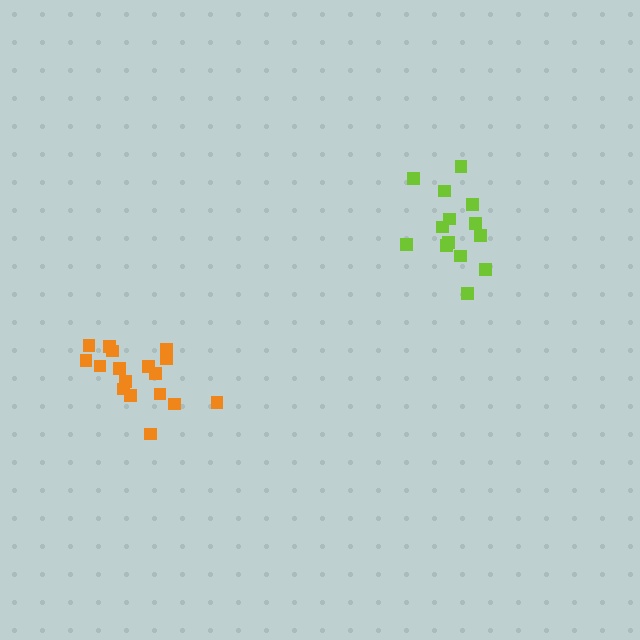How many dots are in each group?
Group 1: 17 dots, Group 2: 14 dots (31 total).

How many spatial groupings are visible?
There are 2 spatial groupings.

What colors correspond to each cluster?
The clusters are colored: orange, lime.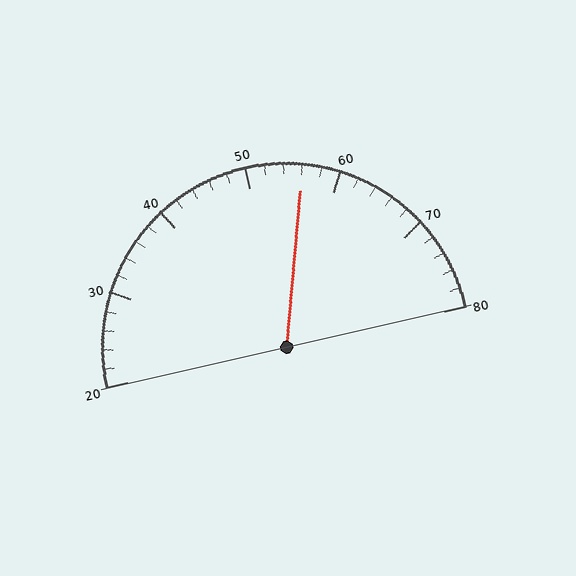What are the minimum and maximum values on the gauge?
The gauge ranges from 20 to 80.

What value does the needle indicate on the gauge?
The needle indicates approximately 56.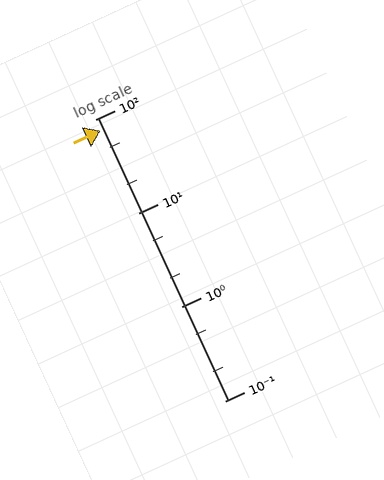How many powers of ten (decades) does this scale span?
The scale spans 3 decades, from 0.1 to 100.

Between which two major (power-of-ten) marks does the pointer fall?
The pointer is between 10 and 100.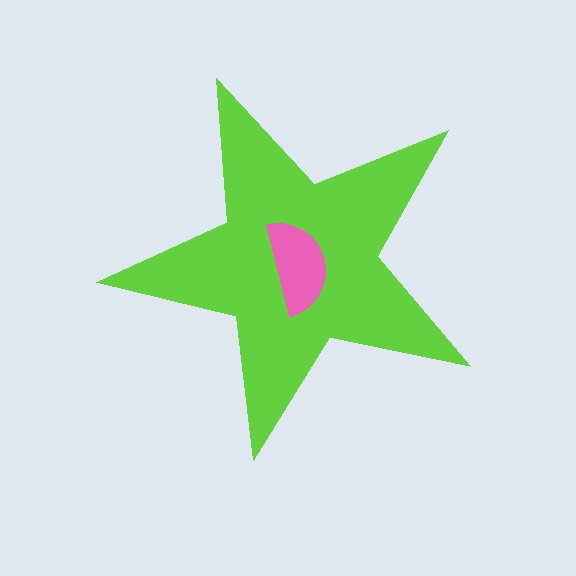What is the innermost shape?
The pink semicircle.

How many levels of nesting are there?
2.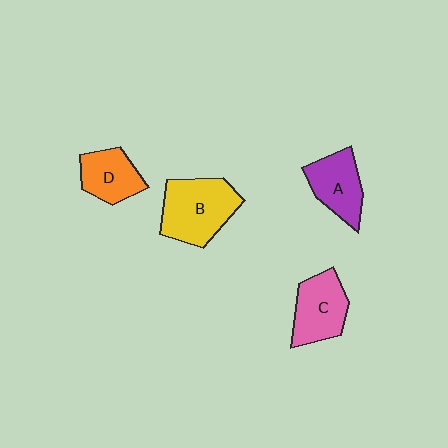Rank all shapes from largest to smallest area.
From largest to smallest: B (yellow), C (pink), A (purple), D (orange).